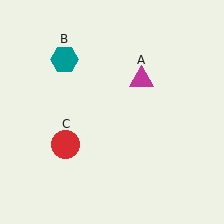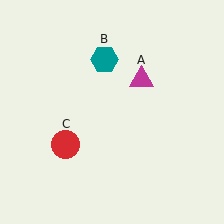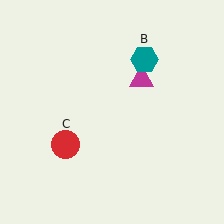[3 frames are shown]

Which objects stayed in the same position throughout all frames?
Magenta triangle (object A) and red circle (object C) remained stationary.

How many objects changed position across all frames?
1 object changed position: teal hexagon (object B).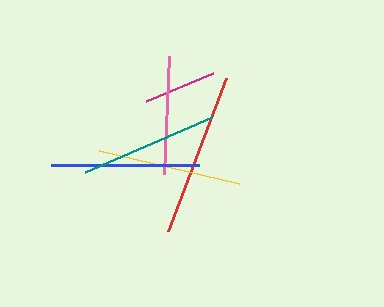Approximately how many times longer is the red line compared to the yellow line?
The red line is approximately 1.1 times the length of the yellow line.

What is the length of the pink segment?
The pink segment is approximately 118 pixels long.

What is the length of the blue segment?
The blue segment is approximately 148 pixels long.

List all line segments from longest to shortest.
From longest to shortest: red, blue, yellow, teal, pink, magenta.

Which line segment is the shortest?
The magenta line is the shortest at approximately 73 pixels.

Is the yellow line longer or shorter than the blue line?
The blue line is longer than the yellow line.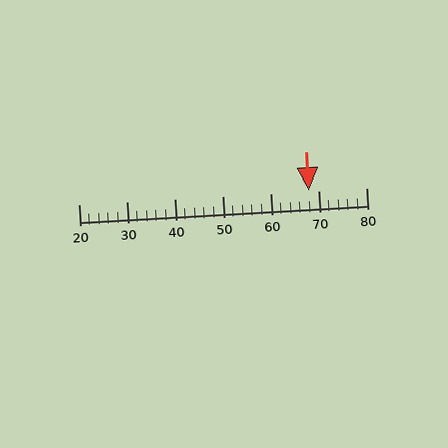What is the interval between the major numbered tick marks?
The major tick marks are spaced 10 units apart.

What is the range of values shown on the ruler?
The ruler shows values from 20 to 80.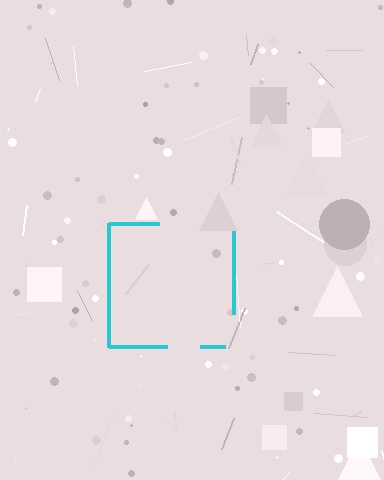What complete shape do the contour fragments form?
The contour fragments form a square.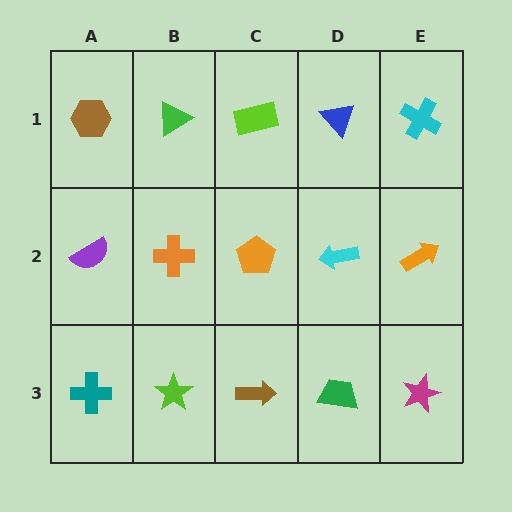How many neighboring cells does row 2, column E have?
3.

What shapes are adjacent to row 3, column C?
An orange pentagon (row 2, column C), a lime star (row 3, column B), a green trapezoid (row 3, column D).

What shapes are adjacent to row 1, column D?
A cyan arrow (row 2, column D), a lime rectangle (row 1, column C), a cyan cross (row 1, column E).